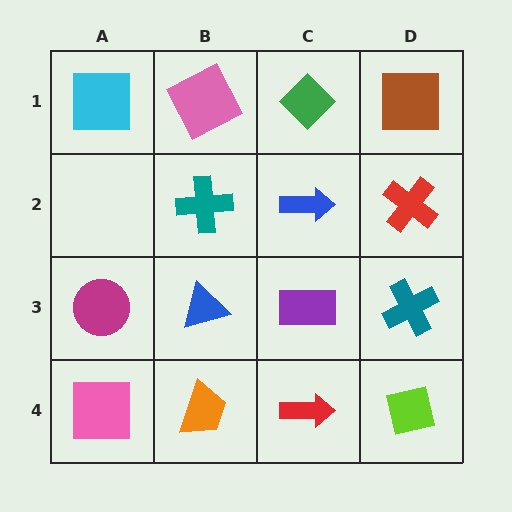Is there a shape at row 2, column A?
No, that cell is empty.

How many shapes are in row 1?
4 shapes.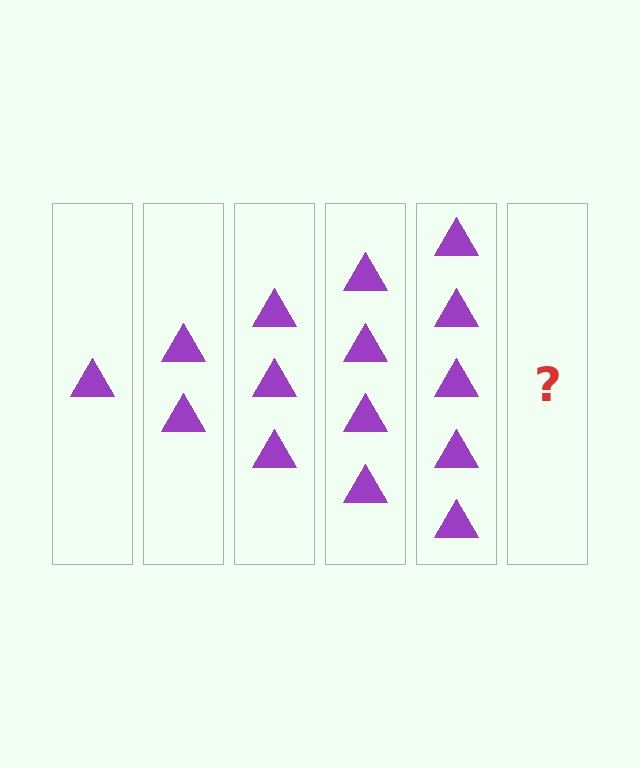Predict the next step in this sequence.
The next step is 6 triangles.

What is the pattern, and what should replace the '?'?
The pattern is that each step adds one more triangle. The '?' should be 6 triangles.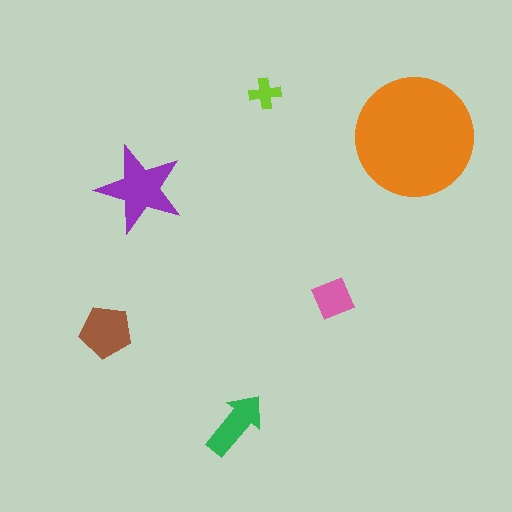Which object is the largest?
The orange circle.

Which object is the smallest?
The lime cross.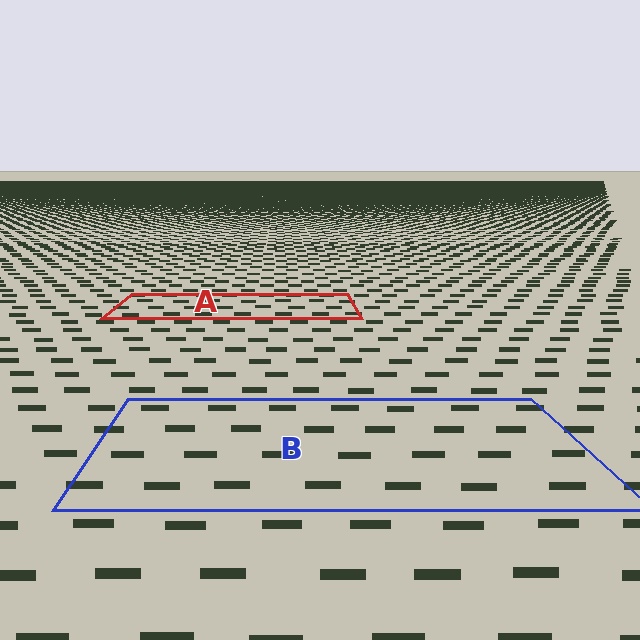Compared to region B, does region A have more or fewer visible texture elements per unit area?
Region A has more texture elements per unit area — they are packed more densely because it is farther away.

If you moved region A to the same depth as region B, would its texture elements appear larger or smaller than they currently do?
They would appear larger. At a closer depth, the same texture elements are projected at a bigger on-screen size.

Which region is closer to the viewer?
Region B is closer. The texture elements there are larger and more spread out.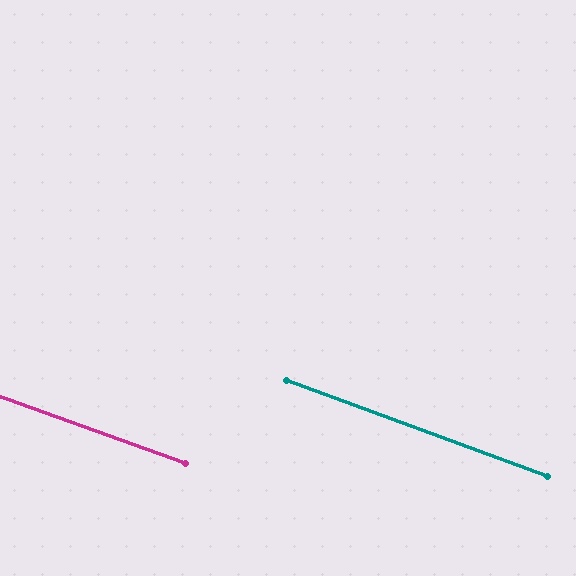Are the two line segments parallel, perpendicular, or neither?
Parallel — their directions differ by only 0.6°.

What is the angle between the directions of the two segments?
Approximately 1 degree.